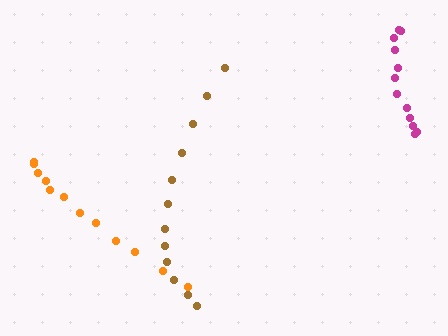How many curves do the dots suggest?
There are 3 distinct paths.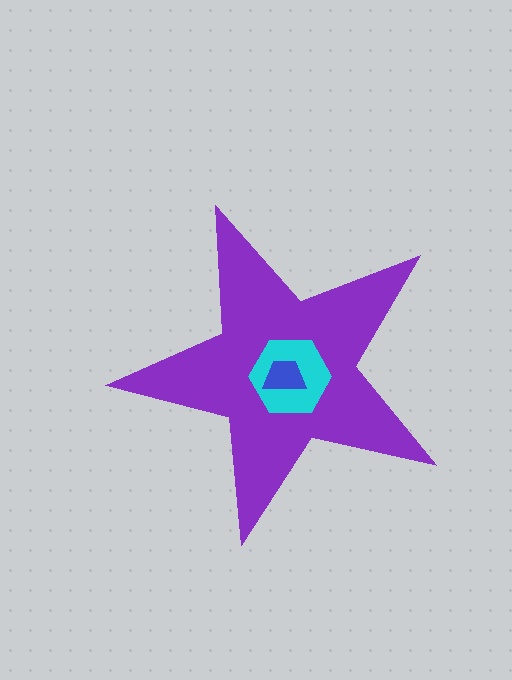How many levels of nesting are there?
3.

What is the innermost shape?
The blue trapezoid.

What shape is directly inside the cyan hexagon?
The blue trapezoid.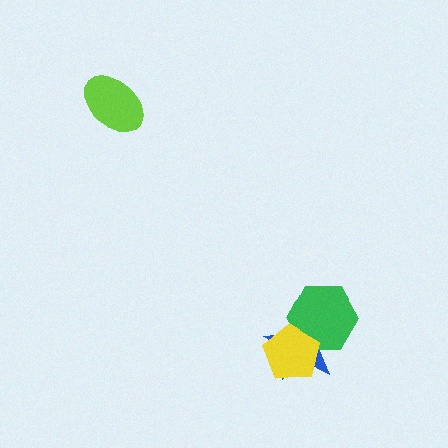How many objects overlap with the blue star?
2 objects overlap with the blue star.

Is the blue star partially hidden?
Yes, it is partially covered by another shape.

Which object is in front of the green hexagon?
The yellow pentagon is in front of the green hexagon.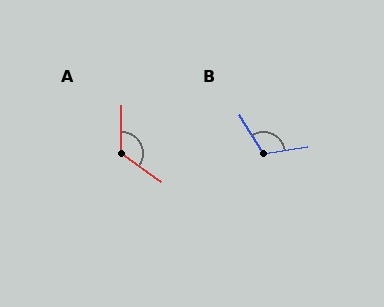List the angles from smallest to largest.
B (113°), A (125°).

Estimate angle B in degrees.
Approximately 113 degrees.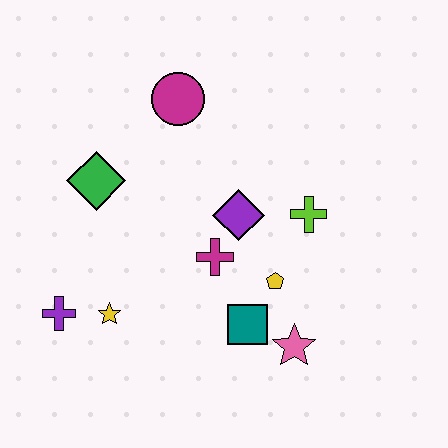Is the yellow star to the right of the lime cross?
No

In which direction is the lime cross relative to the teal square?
The lime cross is above the teal square.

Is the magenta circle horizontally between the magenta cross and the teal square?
No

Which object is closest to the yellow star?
The purple cross is closest to the yellow star.